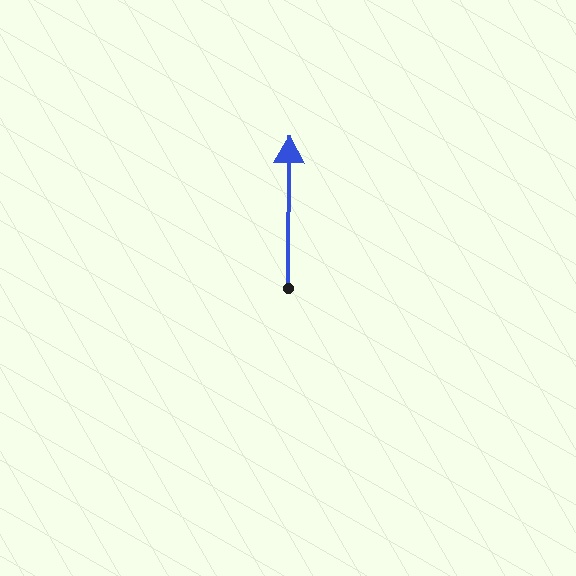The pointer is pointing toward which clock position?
Roughly 12 o'clock.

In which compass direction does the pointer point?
North.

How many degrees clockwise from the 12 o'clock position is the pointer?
Approximately 0 degrees.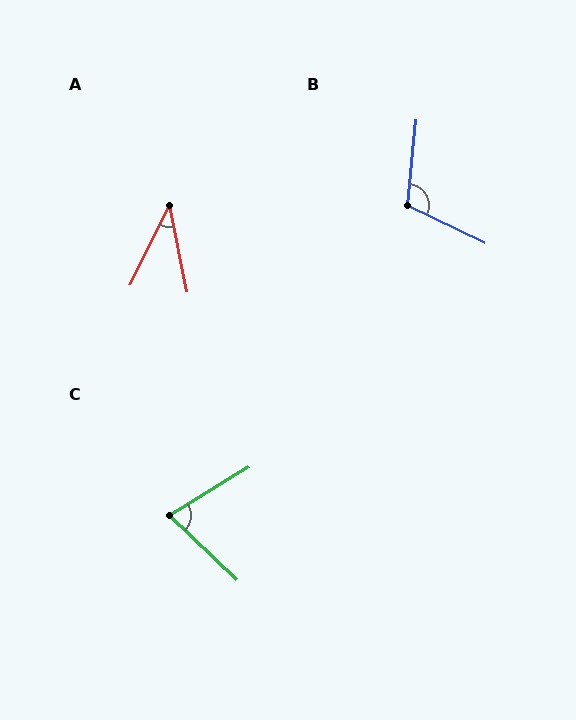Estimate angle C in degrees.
Approximately 75 degrees.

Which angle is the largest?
B, at approximately 110 degrees.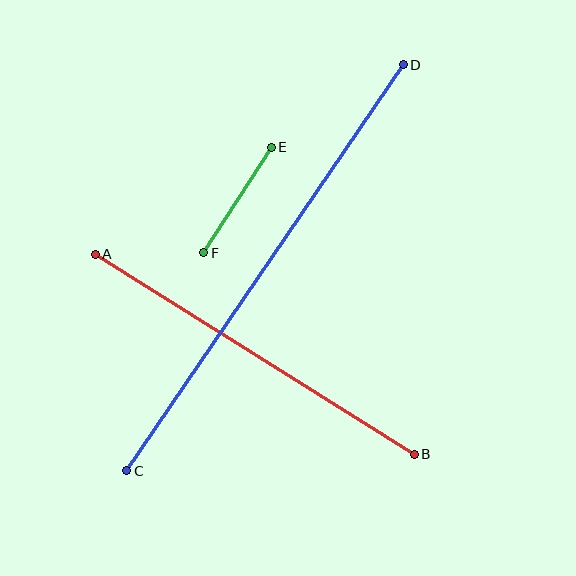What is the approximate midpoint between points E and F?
The midpoint is at approximately (238, 200) pixels.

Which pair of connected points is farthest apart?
Points C and D are farthest apart.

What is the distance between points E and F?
The distance is approximately 125 pixels.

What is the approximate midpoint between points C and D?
The midpoint is at approximately (265, 268) pixels.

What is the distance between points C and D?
The distance is approximately 491 pixels.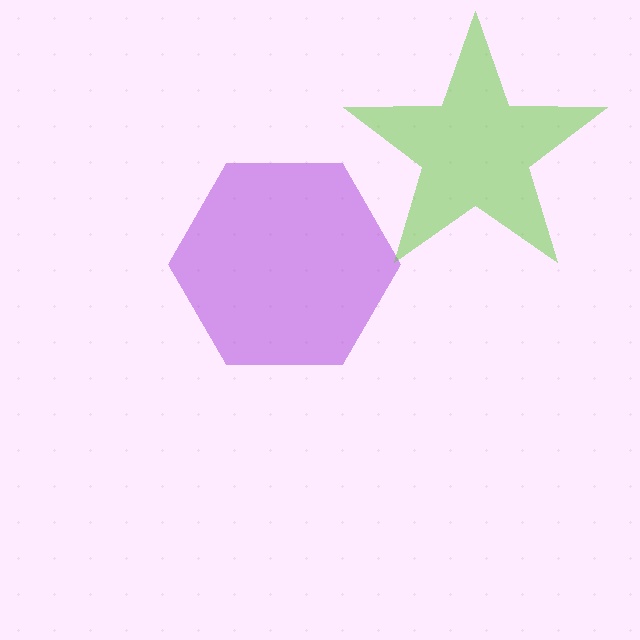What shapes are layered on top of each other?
The layered shapes are: a purple hexagon, a lime star.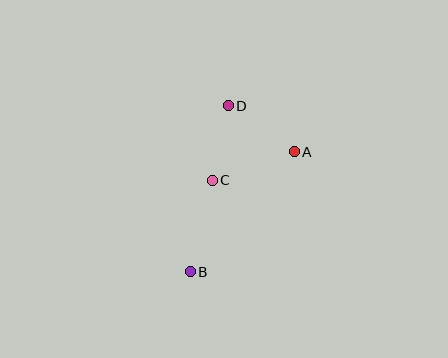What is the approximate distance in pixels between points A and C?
The distance between A and C is approximately 87 pixels.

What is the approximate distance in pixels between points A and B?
The distance between A and B is approximately 159 pixels.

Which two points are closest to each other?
Points C and D are closest to each other.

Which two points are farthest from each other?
Points B and D are farthest from each other.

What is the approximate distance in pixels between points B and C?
The distance between B and C is approximately 94 pixels.